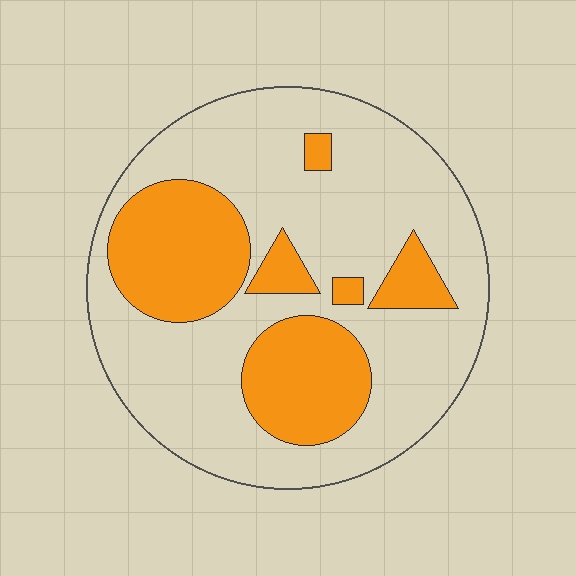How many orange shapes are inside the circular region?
6.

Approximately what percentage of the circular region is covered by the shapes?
Approximately 30%.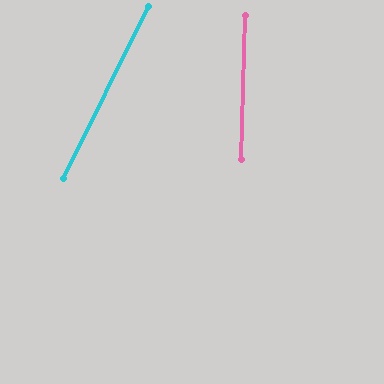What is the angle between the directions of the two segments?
Approximately 25 degrees.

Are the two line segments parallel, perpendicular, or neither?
Neither parallel nor perpendicular — they differ by about 25°.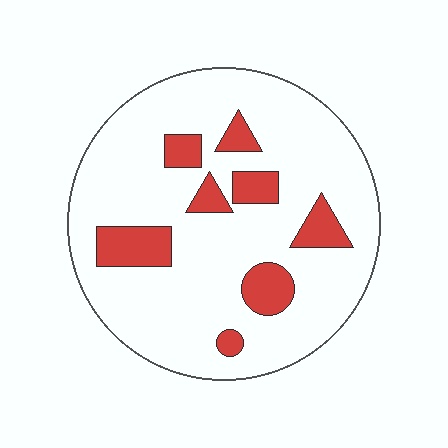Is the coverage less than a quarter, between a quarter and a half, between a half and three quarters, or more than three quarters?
Less than a quarter.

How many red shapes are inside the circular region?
8.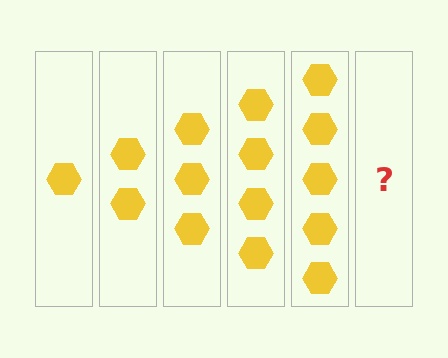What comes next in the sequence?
The next element should be 6 hexagons.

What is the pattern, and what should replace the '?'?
The pattern is that each step adds one more hexagon. The '?' should be 6 hexagons.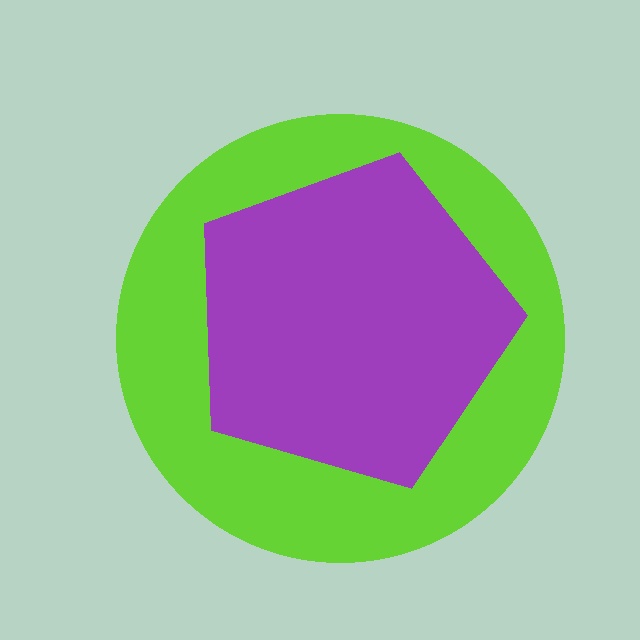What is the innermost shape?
The purple pentagon.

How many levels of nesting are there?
2.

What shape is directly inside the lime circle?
The purple pentagon.